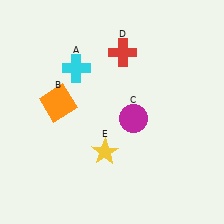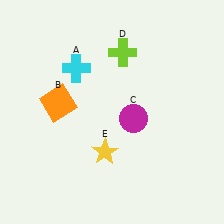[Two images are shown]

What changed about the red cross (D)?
In Image 1, D is red. In Image 2, it changed to lime.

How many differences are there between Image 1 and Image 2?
There is 1 difference between the two images.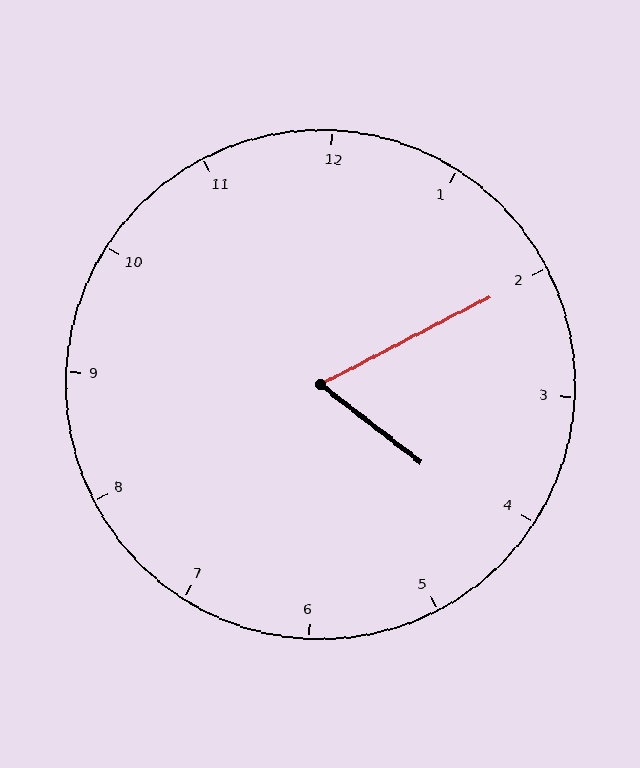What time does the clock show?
4:10.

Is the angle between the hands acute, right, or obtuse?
It is acute.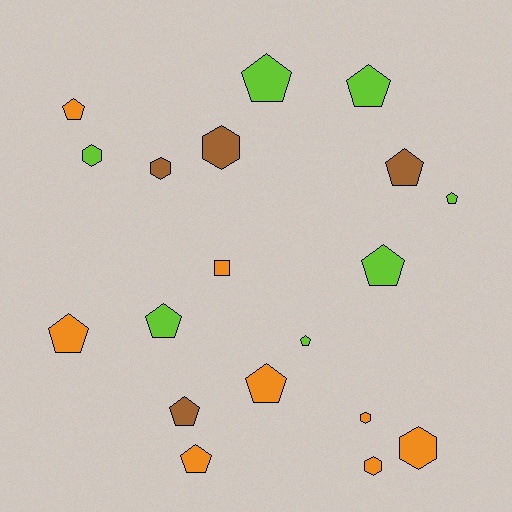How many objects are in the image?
There are 19 objects.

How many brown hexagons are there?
There are 2 brown hexagons.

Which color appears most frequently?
Orange, with 8 objects.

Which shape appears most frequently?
Pentagon, with 12 objects.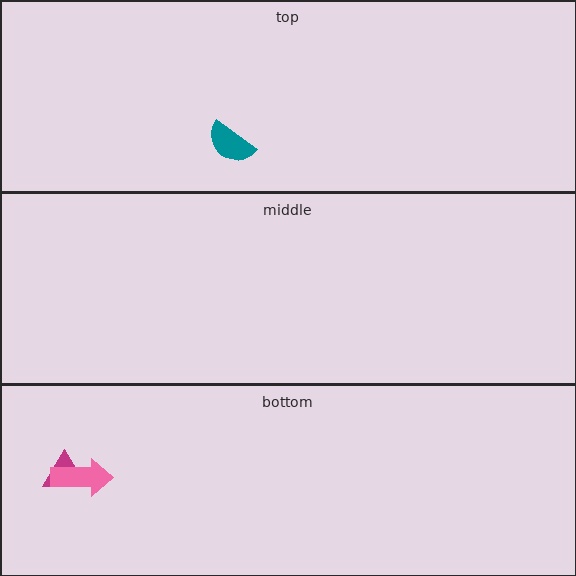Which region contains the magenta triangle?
The bottom region.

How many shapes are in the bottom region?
2.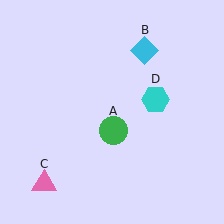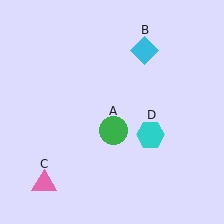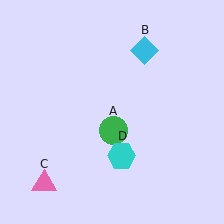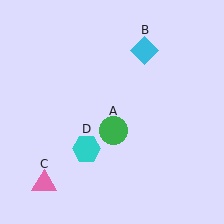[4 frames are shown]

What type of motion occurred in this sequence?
The cyan hexagon (object D) rotated clockwise around the center of the scene.